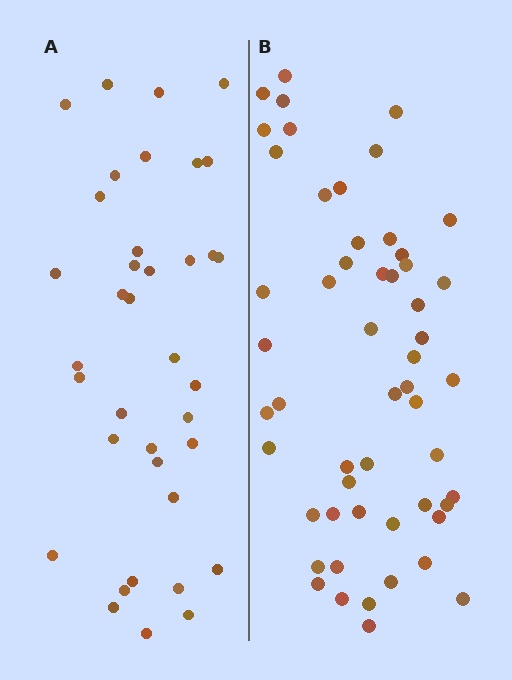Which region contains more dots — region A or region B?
Region B (the right region) has more dots.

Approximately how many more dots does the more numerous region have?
Region B has approximately 15 more dots than region A.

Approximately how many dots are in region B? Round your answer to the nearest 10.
About 50 dots. (The exact count is 54, which rounds to 50.)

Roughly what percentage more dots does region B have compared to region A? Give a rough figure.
About 45% more.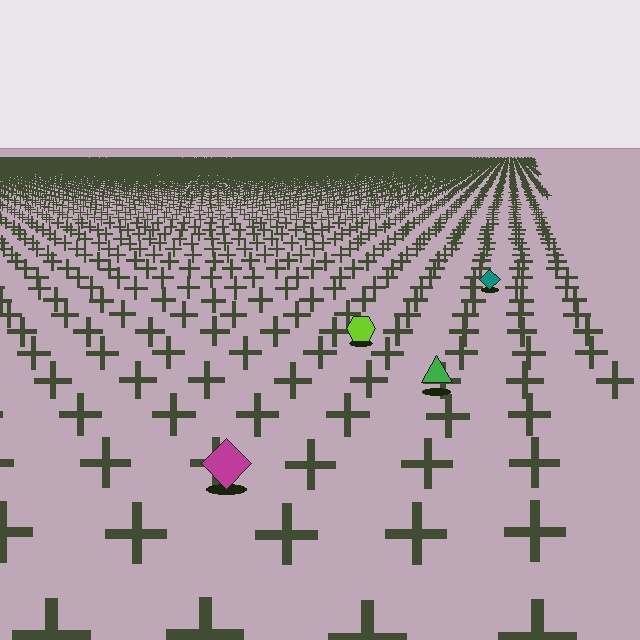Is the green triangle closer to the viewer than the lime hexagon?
Yes. The green triangle is closer — you can tell from the texture gradient: the ground texture is coarser near it.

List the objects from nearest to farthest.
From nearest to farthest: the magenta diamond, the green triangle, the lime hexagon, the teal diamond.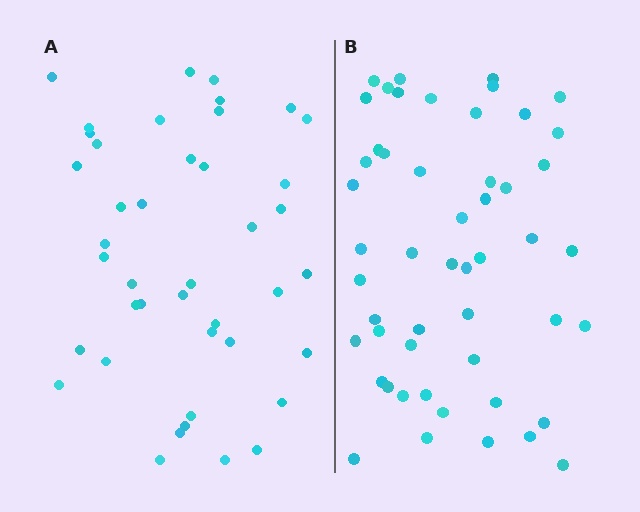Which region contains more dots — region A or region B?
Region B (the right region) has more dots.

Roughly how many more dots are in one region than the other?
Region B has roughly 8 or so more dots than region A.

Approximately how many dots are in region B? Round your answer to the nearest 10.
About 50 dots. (The exact count is 51, which rounds to 50.)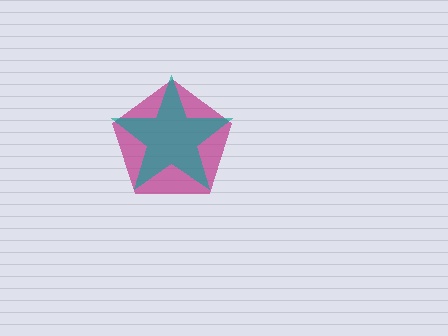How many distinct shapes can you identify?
There are 2 distinct shapes: a magenta pentagon, a teal star.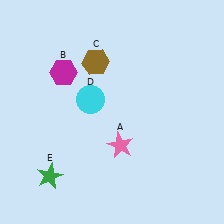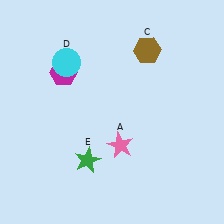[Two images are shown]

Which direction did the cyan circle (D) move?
The cyan circle (D) moved up.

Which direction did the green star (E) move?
The green star (E) moved right.